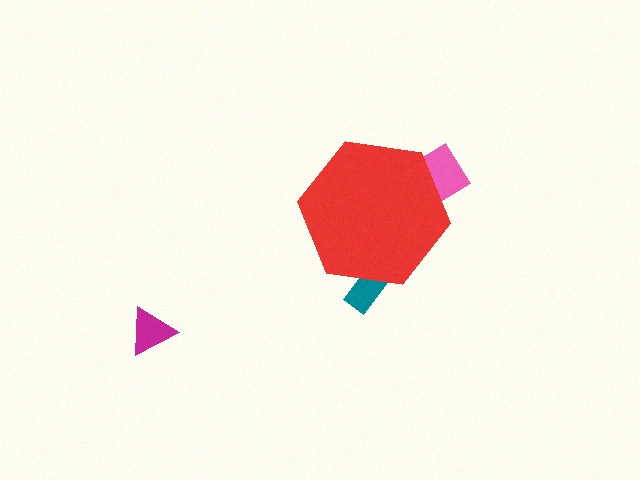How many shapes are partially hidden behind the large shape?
2 shapes are partially hidden.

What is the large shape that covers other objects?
A red hexagon.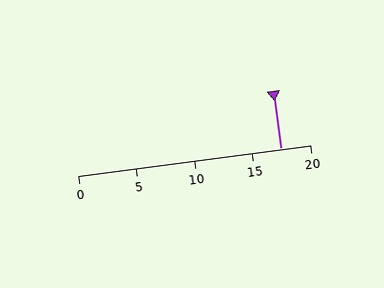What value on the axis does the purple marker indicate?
The marker indicates approximately 17.5.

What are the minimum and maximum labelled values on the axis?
The axis runs from 0 to 20.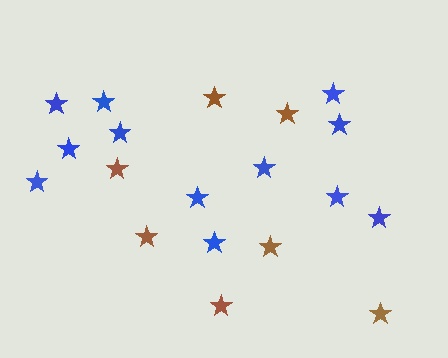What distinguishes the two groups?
There are 2 groups: one group of blue stars (12) and one group of brown stars (7).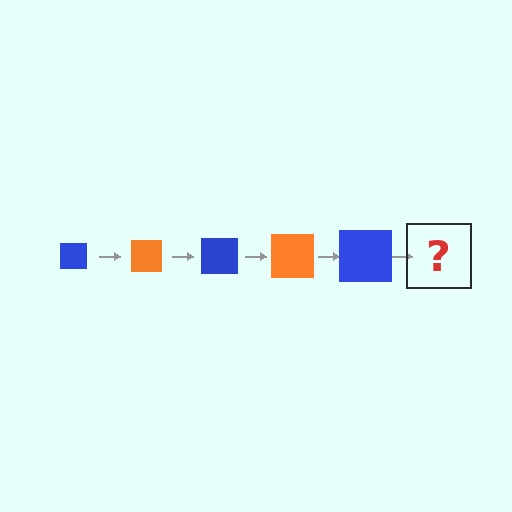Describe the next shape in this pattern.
It should be an orange square, larger than the previous one.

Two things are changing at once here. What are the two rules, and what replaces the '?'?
The two rules are that the square grows larger each step and the color cycles through blue and orange. The '?' should be an orange square, larger than the previous one.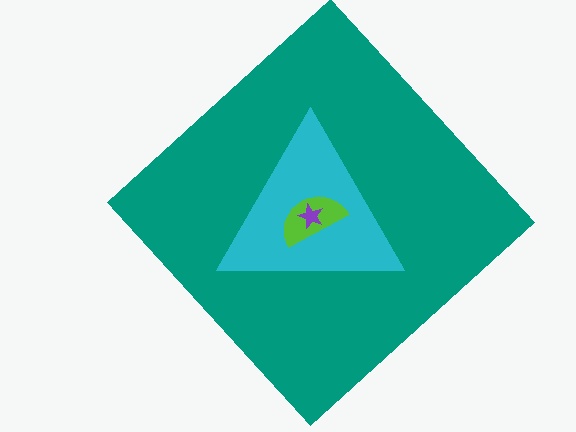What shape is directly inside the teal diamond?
The cyan triangle.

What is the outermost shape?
The teal diamond.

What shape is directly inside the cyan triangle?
The lime semicircle.